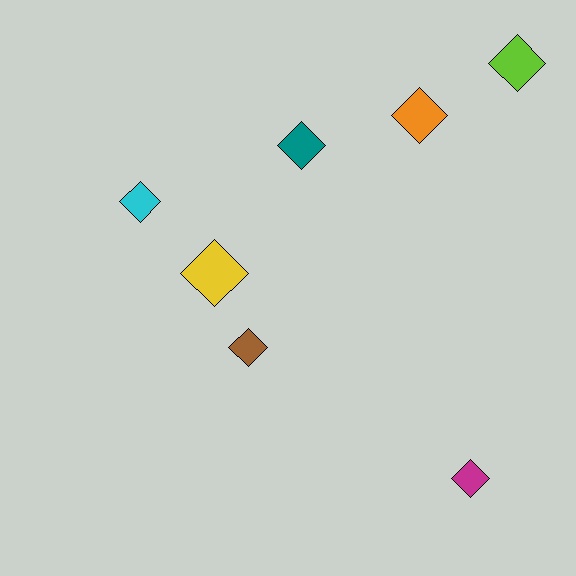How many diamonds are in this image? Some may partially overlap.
There are 7 diamonds.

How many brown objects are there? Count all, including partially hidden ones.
There is 1 brown object.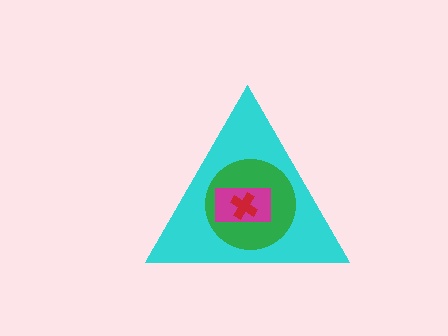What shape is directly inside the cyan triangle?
The green circle.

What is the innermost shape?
The red cross.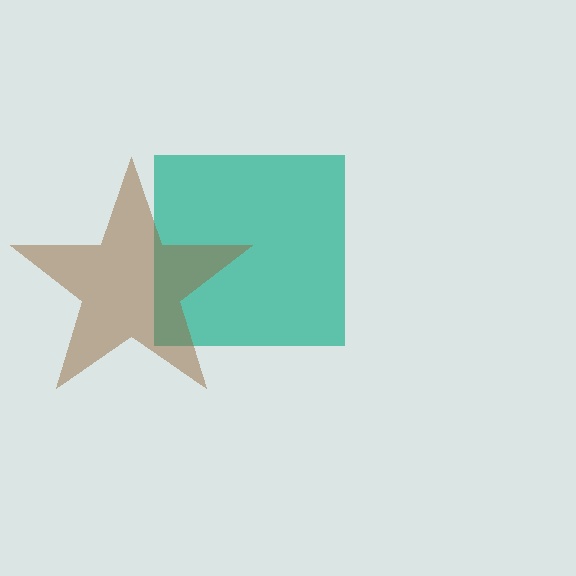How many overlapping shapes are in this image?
There are 2 overlapping shapes in the image.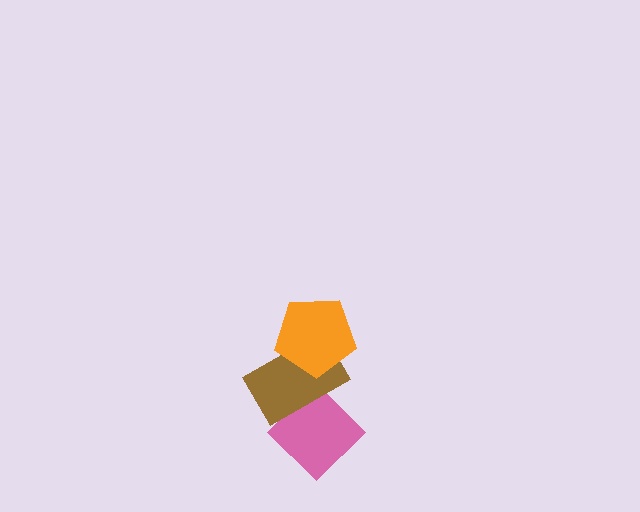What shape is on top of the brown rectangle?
The orange pentagon is on top of the brown rectangle.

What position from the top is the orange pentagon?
The orange pentagon is 1st from the top.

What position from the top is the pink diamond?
The pink diamond is 3rd from the top.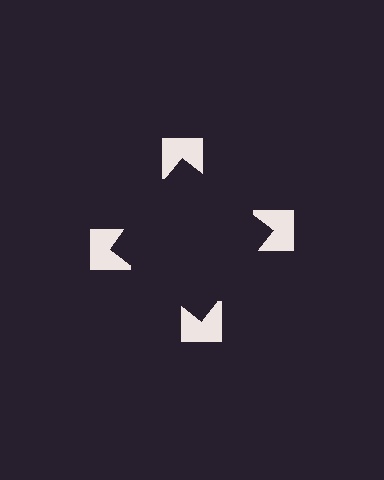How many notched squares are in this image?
There are 4 — one at each vertex of the illusory square.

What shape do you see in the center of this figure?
An illusory square — its edges are inferred from the aligned wedge cuts in the notched squares, not physically drawn.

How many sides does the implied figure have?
4 sides.